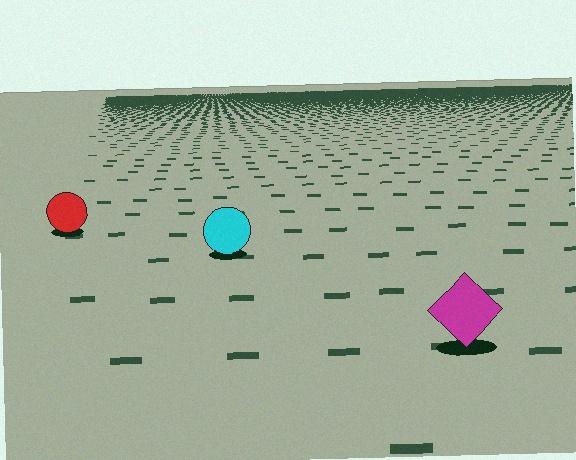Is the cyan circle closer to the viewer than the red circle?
Yes. The cyan circle is closer — you can tell from the texture gradient: the ground texture is coarser near it.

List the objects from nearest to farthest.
From nearest to farthest: the magenta diamond, the cyan circle, the red circle.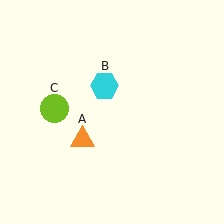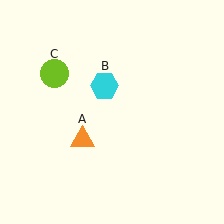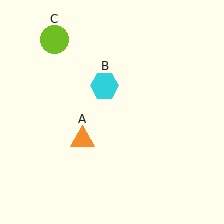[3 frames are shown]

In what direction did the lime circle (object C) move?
The lime circle (object C) moved up.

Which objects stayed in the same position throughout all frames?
Orange triangle (object A) and cyan hexagon (object B) remained stationary.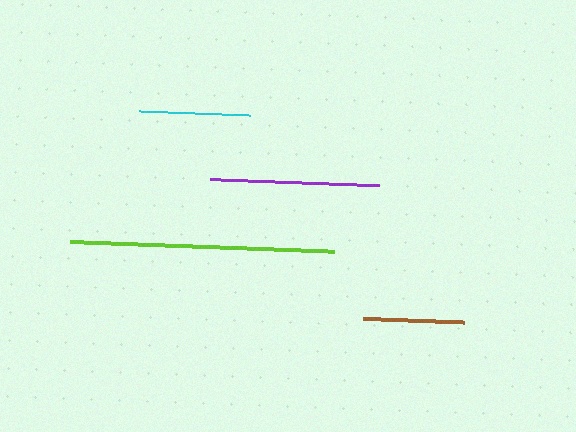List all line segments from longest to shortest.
From longest to shortest: lime, purple, cyan, brown.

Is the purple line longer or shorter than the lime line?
The lime line is longer than the purple line.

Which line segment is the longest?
The lime line is the longest at approximately 264 pixels.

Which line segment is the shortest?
The brown line is the shortest at approximately 101 pixels.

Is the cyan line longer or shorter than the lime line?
The lime line is longer than the cyan line.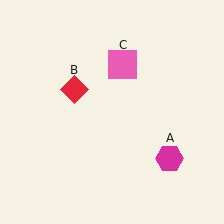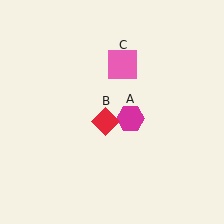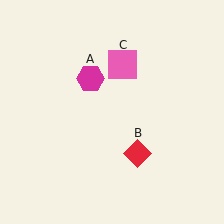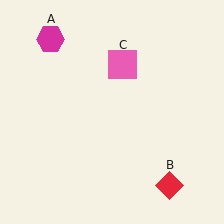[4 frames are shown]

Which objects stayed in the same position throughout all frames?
Pink square (object C) remained stationary.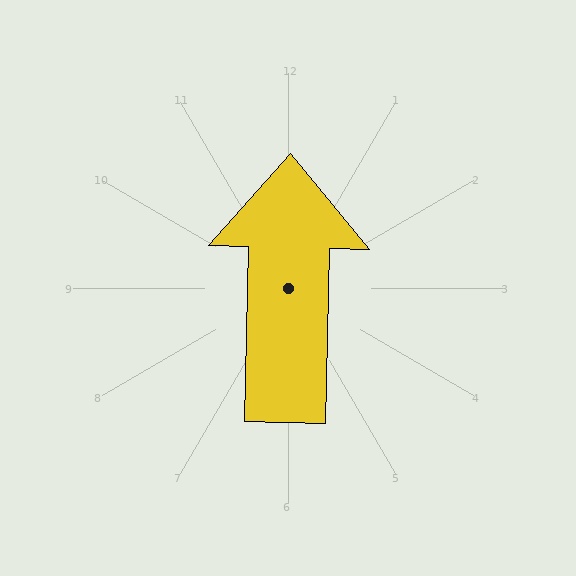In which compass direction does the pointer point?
North.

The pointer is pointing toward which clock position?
Roughly 12 o'clock.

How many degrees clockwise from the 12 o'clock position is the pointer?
Approximately 1 degrees.